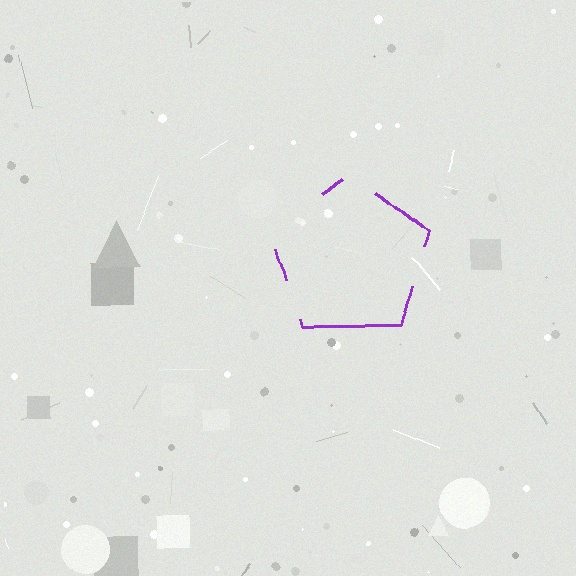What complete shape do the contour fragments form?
The contour fragments form a pentagon.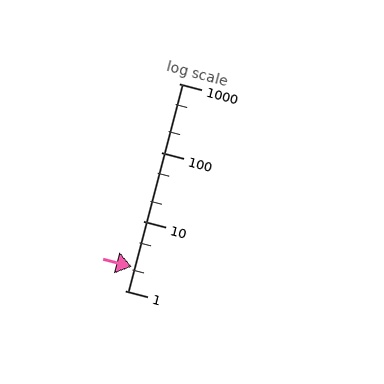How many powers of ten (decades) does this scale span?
The scale spans 3 decades, from 1 to 1000.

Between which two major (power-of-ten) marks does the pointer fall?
The pointer is between 1 and 10.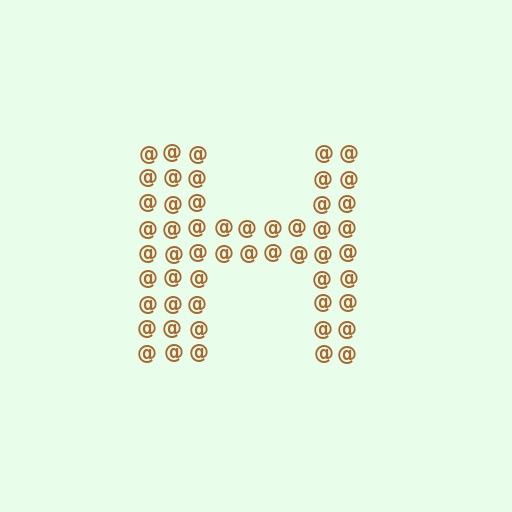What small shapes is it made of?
It is made of small at signs.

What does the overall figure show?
The overall figure shows the letter H.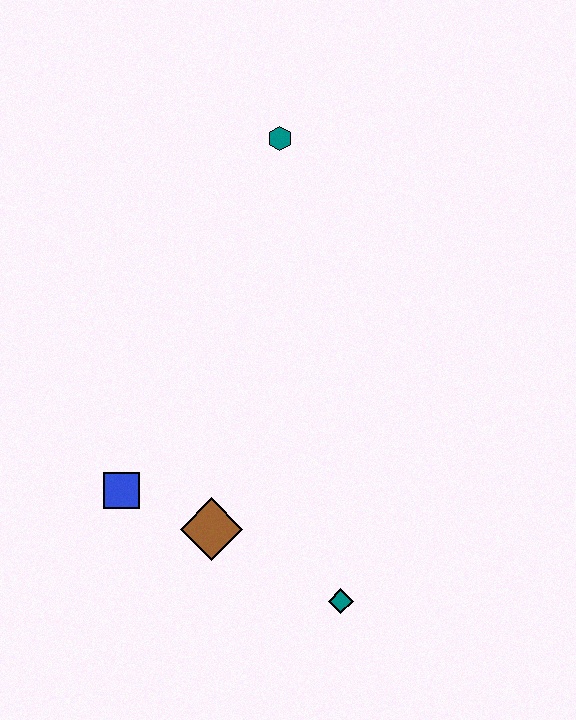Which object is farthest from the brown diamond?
The teal hexagon is farthest from the brown diamond.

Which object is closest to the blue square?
The brown diamond is closest to the blue square.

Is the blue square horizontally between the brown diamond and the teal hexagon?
No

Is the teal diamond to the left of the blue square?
No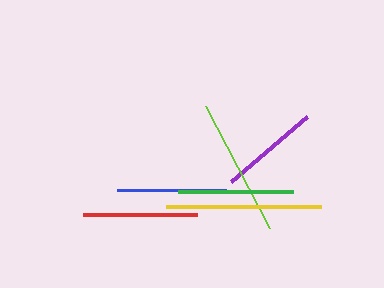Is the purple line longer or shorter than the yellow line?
The yellow line is longer than the purple line.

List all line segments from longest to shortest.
From longest to shortest: yellow, lime, green, red, blue, purple.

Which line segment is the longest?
The yellow line is the longest at approximately 155 pixels.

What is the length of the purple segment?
The purple segment is approximately 101 pixels long.